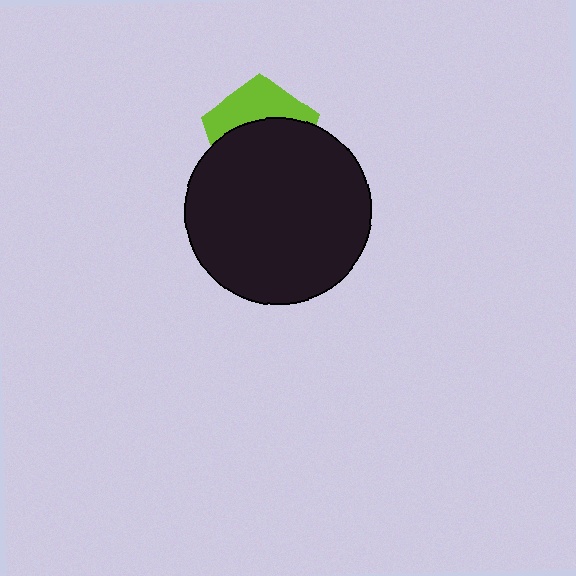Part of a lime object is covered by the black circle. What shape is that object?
It is a pentagon.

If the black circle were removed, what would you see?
You would see the complete lime pentagon.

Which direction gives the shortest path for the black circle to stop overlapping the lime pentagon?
Moving down gives the shortest separation.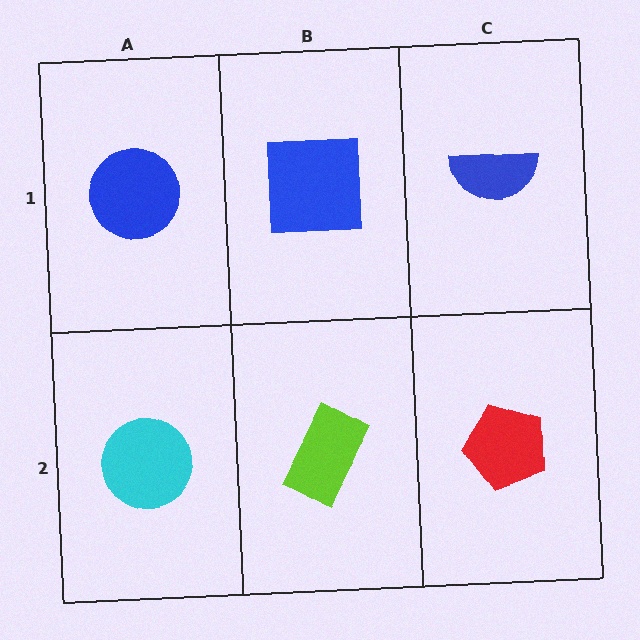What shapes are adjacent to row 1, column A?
A cyan circle (row 2, column A), a blue square (row 1, column B).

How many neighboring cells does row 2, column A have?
2.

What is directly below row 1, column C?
A red pentagon.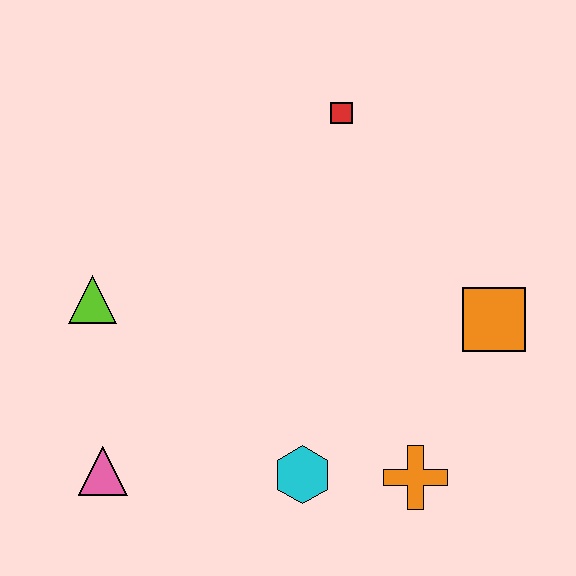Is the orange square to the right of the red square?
Yes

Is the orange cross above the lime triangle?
No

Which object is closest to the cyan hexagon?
The orange cross is closest to the cyan hexagon.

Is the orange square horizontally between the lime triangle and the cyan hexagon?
No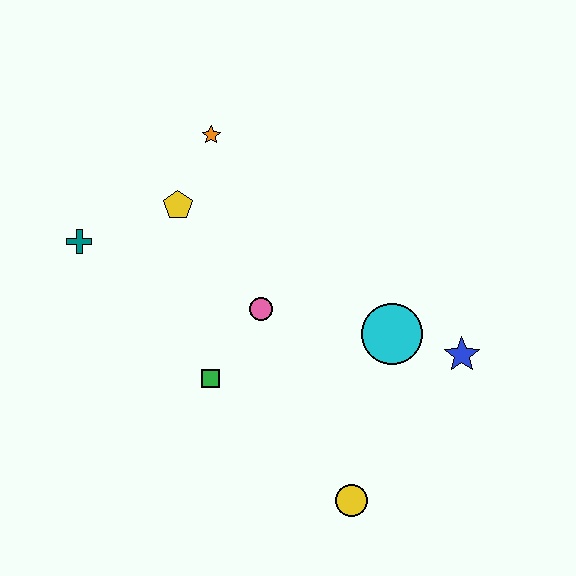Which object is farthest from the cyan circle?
The teal cross is farthest from the cyan circle.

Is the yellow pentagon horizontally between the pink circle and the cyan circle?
No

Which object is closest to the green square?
The pink circle is closest to the green square.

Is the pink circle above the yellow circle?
Yes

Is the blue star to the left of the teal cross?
No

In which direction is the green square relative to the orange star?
The green square is below the orange star.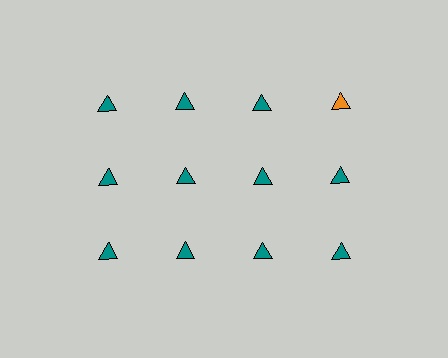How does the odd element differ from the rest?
It has a different color: orange instead of teal.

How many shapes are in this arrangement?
There are 12 shapes arranged in a grid pattern.